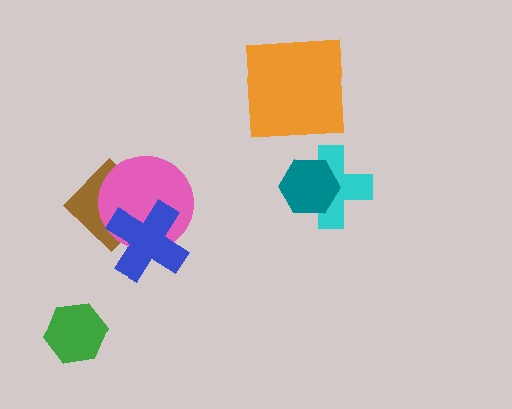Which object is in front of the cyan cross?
The teal hexagon is in front of the cyan cross.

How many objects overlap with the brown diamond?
2 objects overlap with the brown diamond.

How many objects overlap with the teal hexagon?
1 object overlaps with the teal hexagon.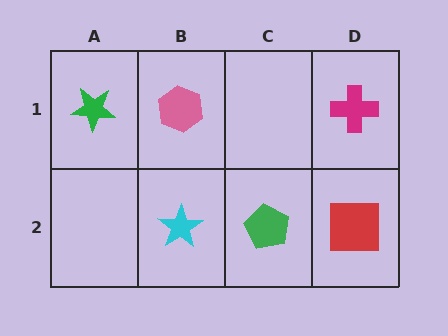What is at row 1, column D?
A magenta cross.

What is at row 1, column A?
A green star.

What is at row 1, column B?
A pink hexagon.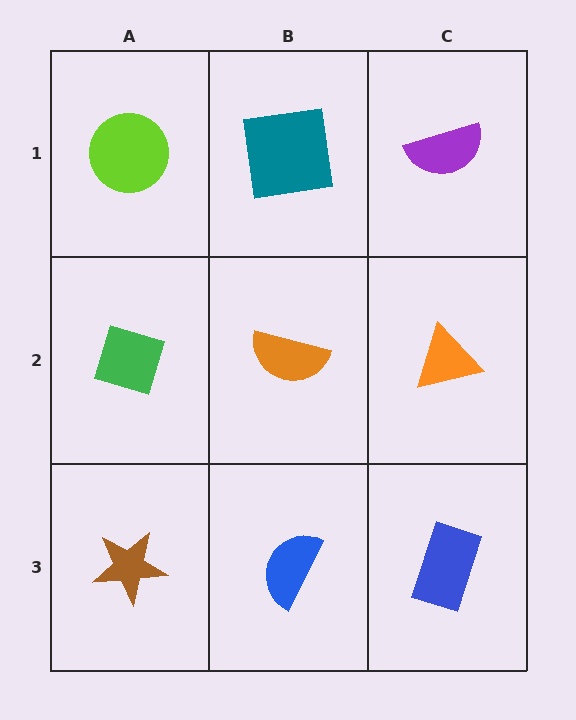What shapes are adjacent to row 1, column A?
A green diamond (row 2, column A), a teal square (row 1, column B).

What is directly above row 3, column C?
An orange triangle.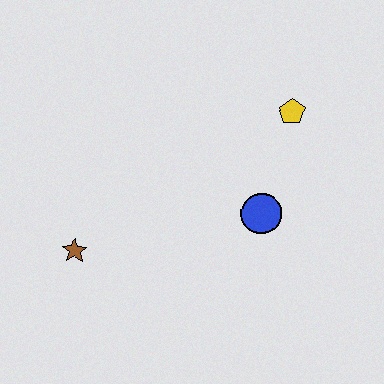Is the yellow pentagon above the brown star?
Yes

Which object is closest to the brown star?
The blue circle is closest to the brown star.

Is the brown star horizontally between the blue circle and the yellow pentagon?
No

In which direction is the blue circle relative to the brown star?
The blue circle is to the right of the brown star.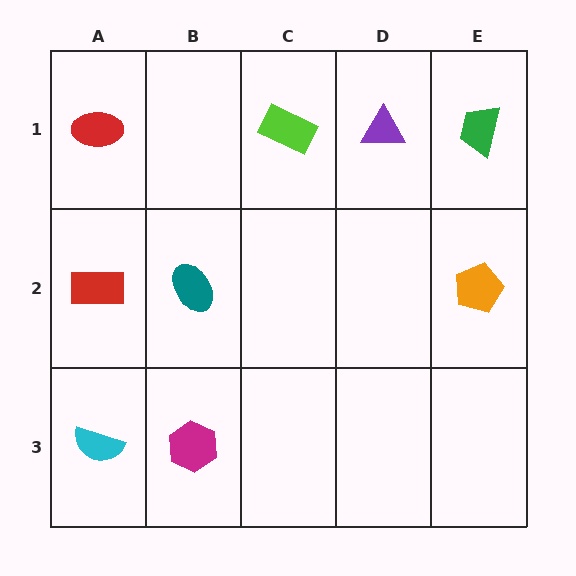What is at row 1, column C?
A lime rectangle.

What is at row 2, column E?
An orange pentagon.